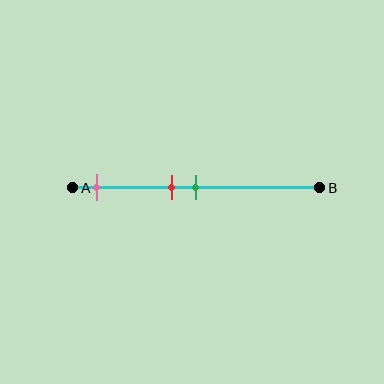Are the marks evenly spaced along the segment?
No, the marks are not evenly spaced.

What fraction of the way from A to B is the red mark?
The red mark is approximately 40% (0.4) of the way from A to B.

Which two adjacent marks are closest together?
The red and green marks are the closest adjacent pair.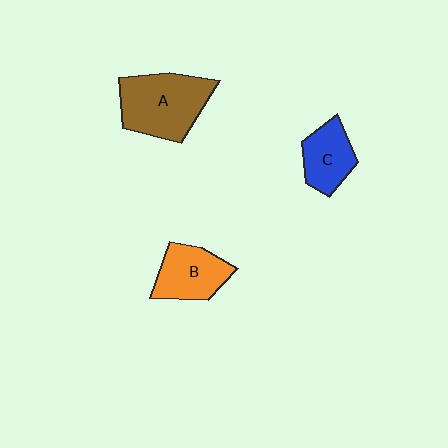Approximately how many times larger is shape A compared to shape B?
Approximately 1.5 times.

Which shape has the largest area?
Shape A (brown).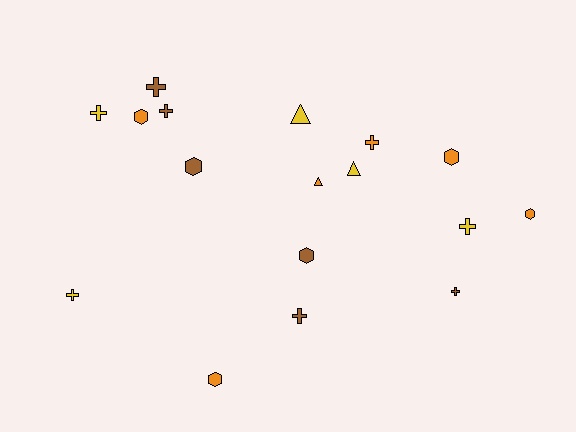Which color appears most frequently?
Brown, with 6 objects.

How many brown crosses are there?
There are 4 brown crosses.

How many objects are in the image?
There are 17 objects.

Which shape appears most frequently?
Cross, with 8 objects.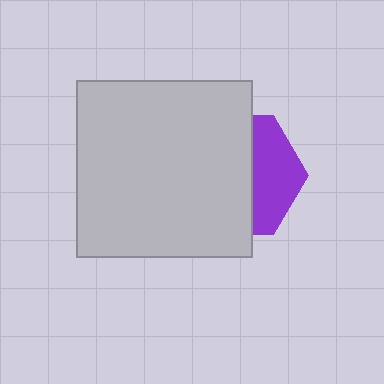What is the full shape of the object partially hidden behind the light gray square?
The partially hidden object is a purple hexagon.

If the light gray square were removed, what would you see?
You would see the complete purple hexagon.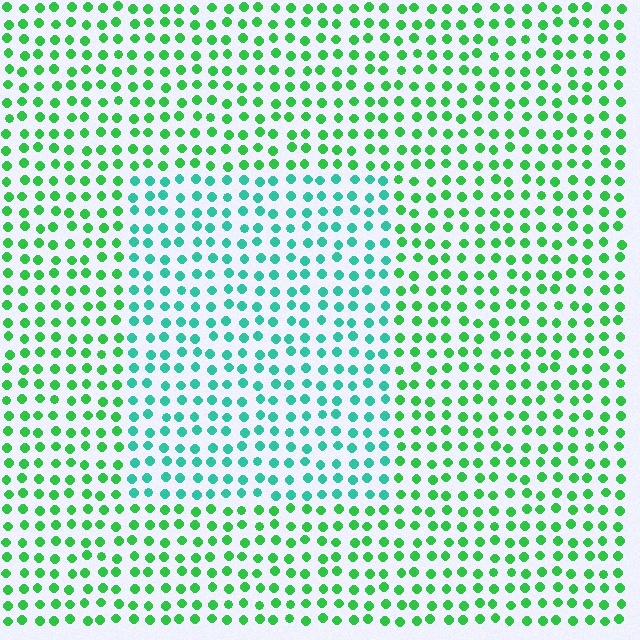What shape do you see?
I see a rectangle.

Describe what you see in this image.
The image is filled with small green elements in a uniform arrangement. A rectangle-shaped region is visible where the elements are tinted to a slightly different hue, forming a subtle color boundary.